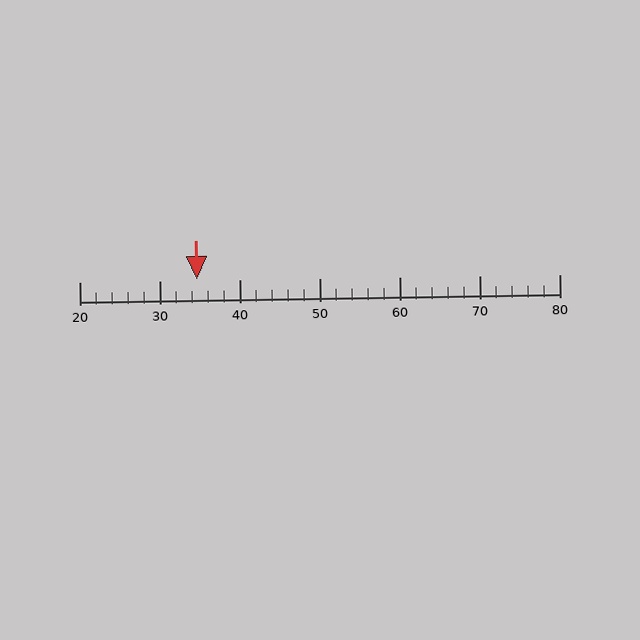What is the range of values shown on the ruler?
The ruler shows values from 20 to 80.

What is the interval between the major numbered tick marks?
The major tick marks are spaced 10 units apart.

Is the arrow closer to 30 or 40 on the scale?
The arrow is closer to 30.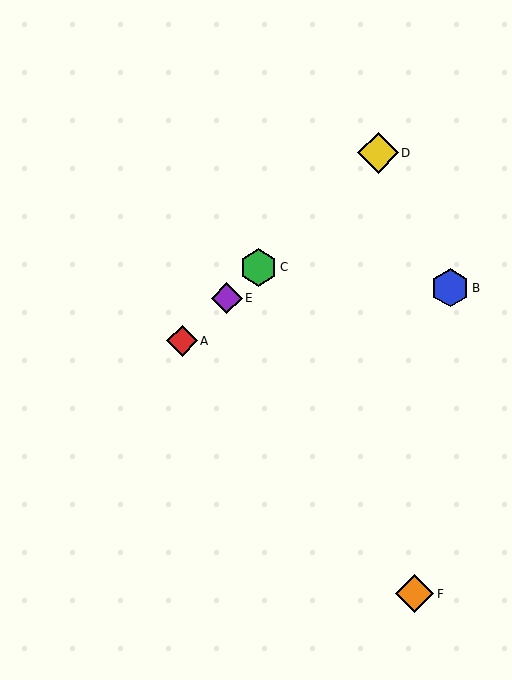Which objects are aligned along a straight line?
Objects A, C, D, E are aligned along a straight line.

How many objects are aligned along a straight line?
4 objects (A, C, D, E) are aligned along a straight line.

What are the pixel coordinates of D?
Object D is at (378, 153).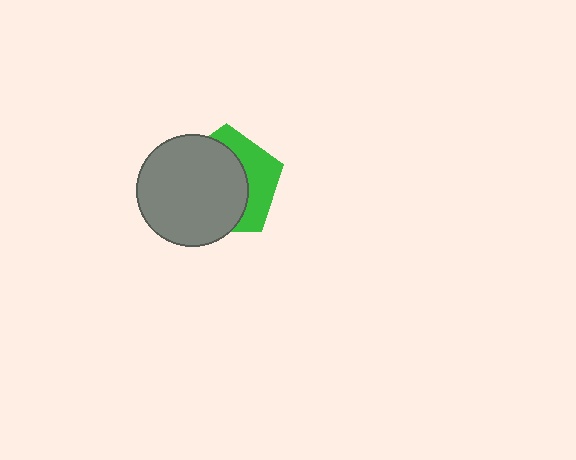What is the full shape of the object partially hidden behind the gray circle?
The partially hidden object is a green pentagon.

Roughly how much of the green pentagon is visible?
A small part of it is visible (roughly 36%).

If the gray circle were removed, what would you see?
You would see the complete green pentagon.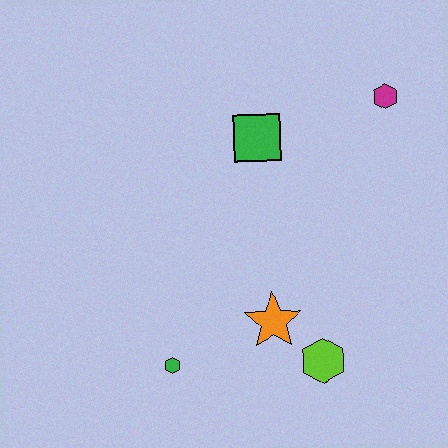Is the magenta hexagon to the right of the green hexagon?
Yes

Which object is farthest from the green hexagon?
The magenta hexagon is farthest from the green hexagon.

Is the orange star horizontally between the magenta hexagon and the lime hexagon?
No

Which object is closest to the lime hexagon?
The orange star is closest to the lime hexagon.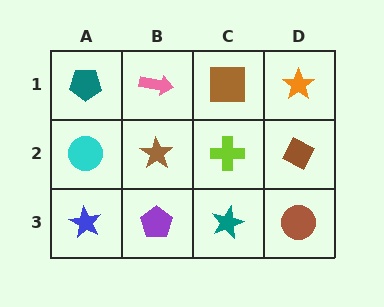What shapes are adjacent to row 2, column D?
An orange star (row 1, column D), a brown circle (row 3, column D), a lime cross (row 2, column C).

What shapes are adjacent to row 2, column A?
A teal pentagon (row 1, column A), a blue star (row 3, column A), a brown star (row 2, column B).